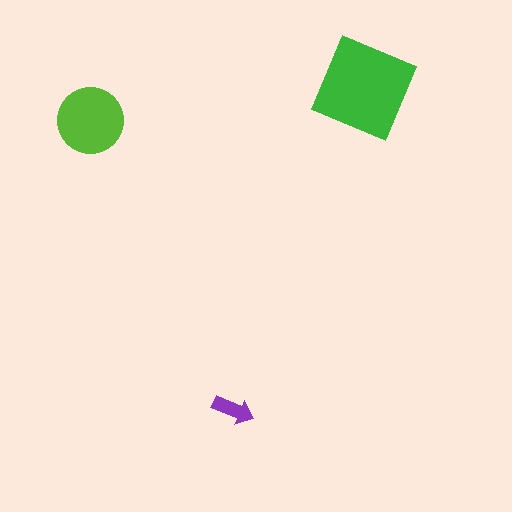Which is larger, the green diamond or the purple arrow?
The green diamond.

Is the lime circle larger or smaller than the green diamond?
Smaller.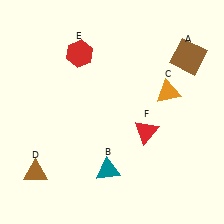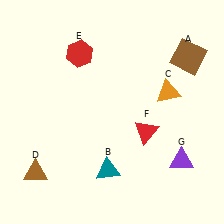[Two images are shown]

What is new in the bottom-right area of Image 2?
A purple triangle (G) was added in the bottom-right area of Image 2.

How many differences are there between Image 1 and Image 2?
There is 1 difference between the two images.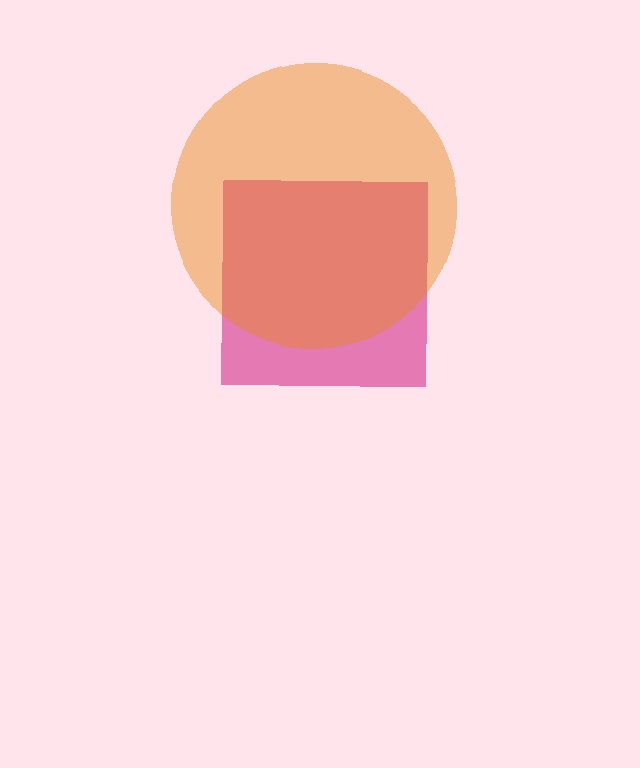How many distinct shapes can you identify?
There are 2 distinct shapes: a magenta square, an orange circle.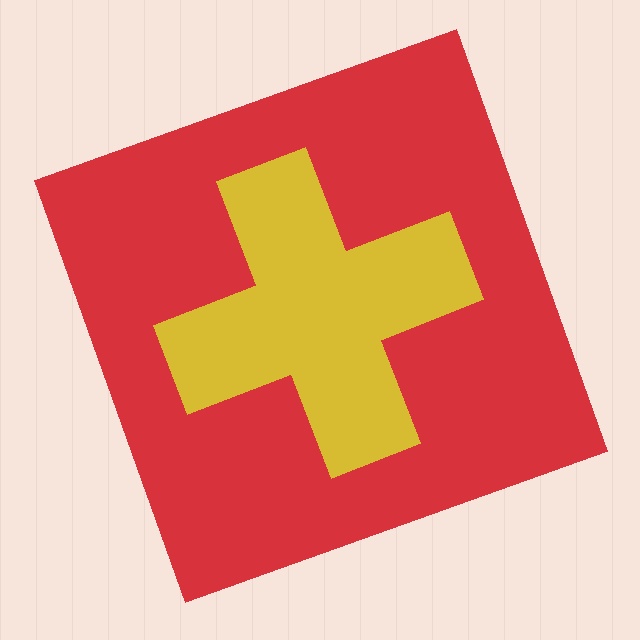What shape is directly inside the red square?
The yellow cross.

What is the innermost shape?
The yellow cross.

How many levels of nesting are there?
2.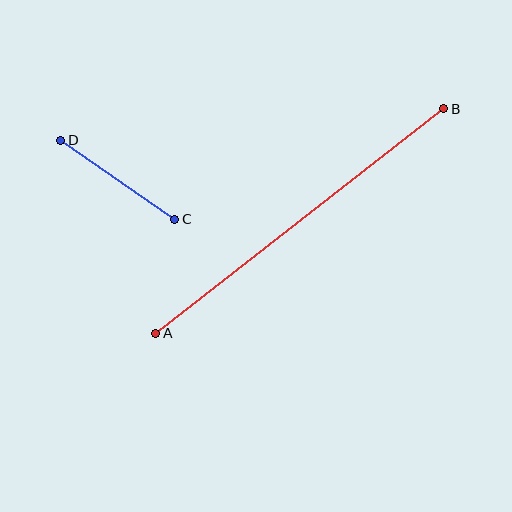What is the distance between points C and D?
The distance is approximately 139 pixels.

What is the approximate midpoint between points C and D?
The midpoint is at approximately (118, 180) pixels.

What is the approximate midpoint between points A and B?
The midpoint is at approximately (300, 221) pixels.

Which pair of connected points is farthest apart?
Points A and B are farthest apart.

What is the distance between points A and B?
The distance is approximately 366 pixels.